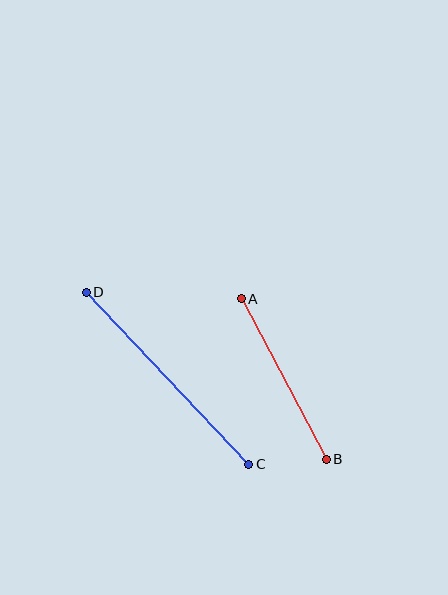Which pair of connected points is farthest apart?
Points C and D are farthest apart.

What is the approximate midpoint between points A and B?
The midpoint is at approximately (284, 379) pixels.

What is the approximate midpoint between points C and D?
The midpoint is at approximately (167, 378) pixels.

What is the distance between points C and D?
The distance is approximately 237 pixels.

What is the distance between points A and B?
The distance is approximately 182 pixels.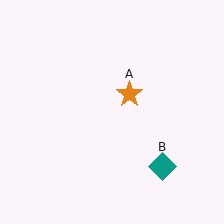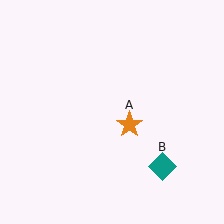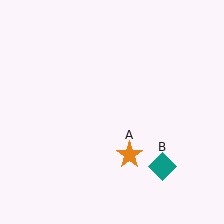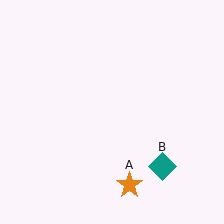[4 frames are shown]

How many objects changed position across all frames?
1 object changed position: orange star (object A).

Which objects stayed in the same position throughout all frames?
Teal diamond (object B) remained stationary.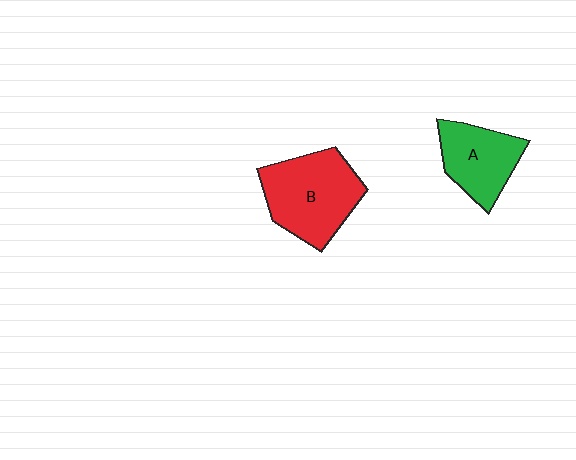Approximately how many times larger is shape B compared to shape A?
Approximately 1.4 times.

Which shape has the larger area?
Shape B (red).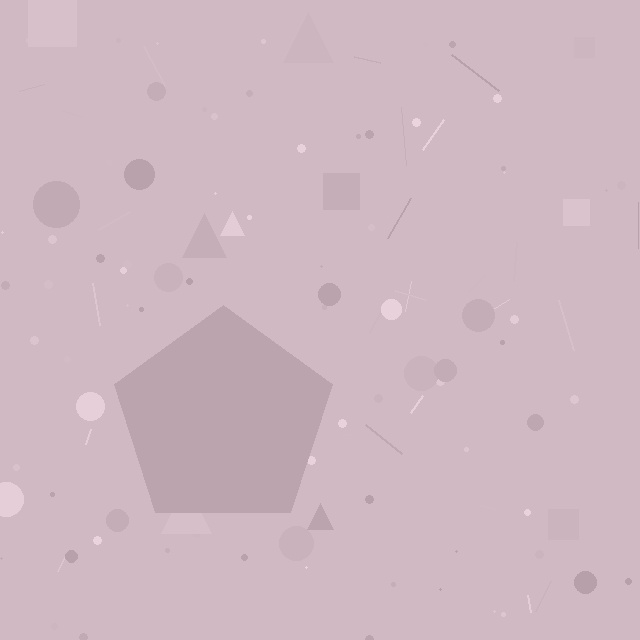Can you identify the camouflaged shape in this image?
The camouflaged shape is a pentagon.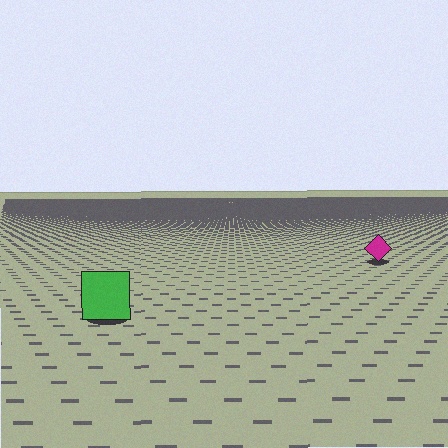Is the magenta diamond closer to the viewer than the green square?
No. The green square is closer — you can tell from the texture gradient: the ground texture is coarser near it.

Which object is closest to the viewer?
The green square is closest. The texture marks near it are larger and more spread out.